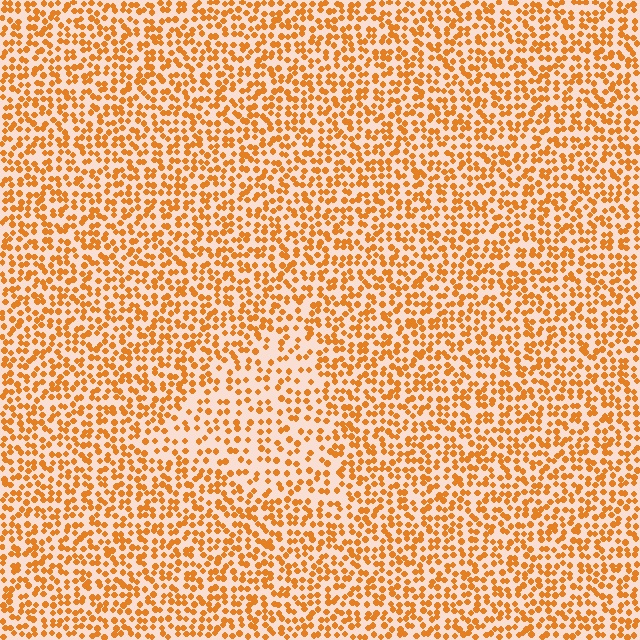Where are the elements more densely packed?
The elements are more densely packed outside the triangle boundary.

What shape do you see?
I see a triangle.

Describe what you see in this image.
The image contains small orange elements arranged at two different densities. A triangle-shaped region is visible where the elements are less densely packed than the surrounding area.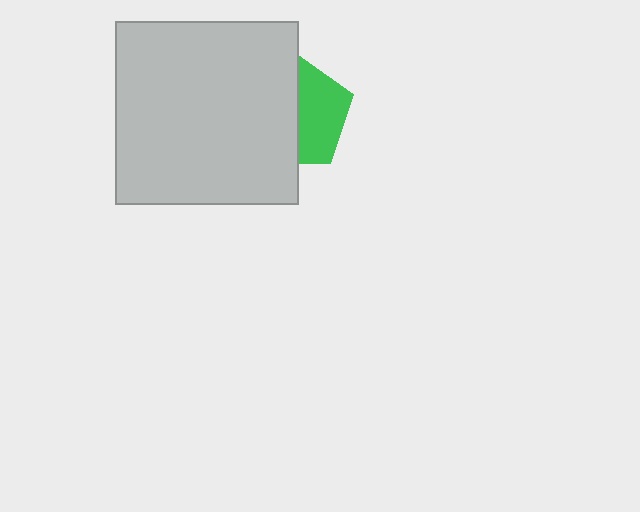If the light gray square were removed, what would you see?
You would see the complete green pentagon.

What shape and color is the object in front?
The object in front is a light gray square.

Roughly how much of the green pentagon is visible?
A small part of it is visible (roughly 45%).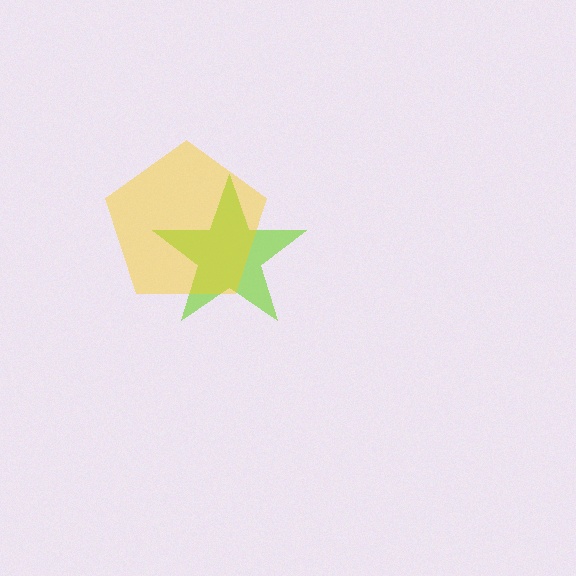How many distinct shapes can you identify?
There are 2 distinct shapes: a lime star, a yellow pentagon.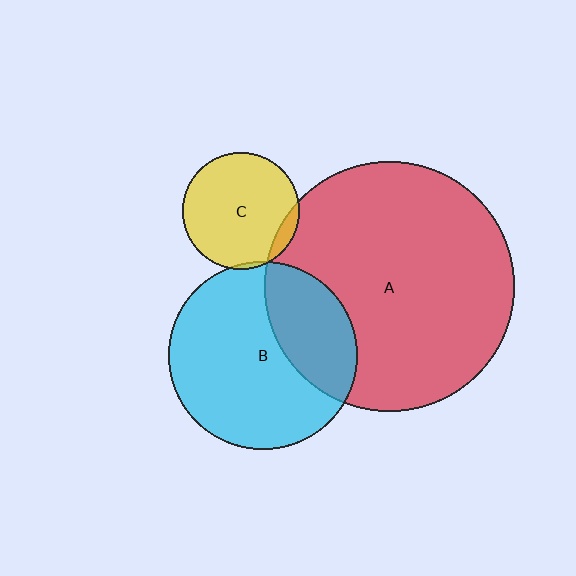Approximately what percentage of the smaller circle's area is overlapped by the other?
Approximately 30%.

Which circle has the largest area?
Circle A (red).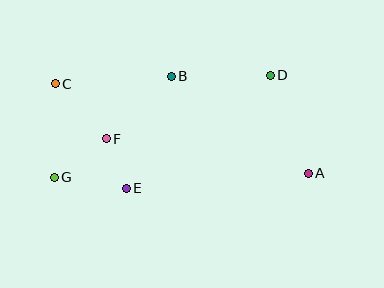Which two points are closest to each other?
Points E and F are closest to each other.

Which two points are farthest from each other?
Points A and C are farthest from each other.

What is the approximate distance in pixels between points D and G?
The distance between D and G is approximately 239 pixels.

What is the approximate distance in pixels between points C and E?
The distance between C and E is approximately 126 pixels.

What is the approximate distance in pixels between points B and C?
The distance between B and C is approximately 116 pixels.